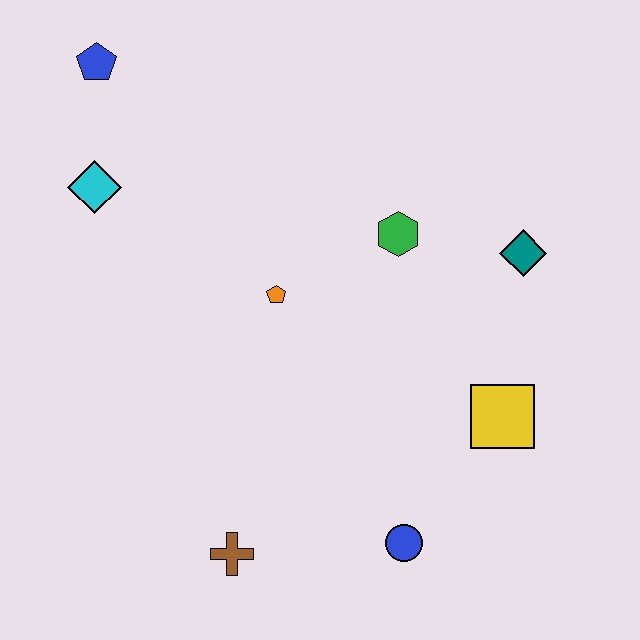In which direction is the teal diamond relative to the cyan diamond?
The teal diamond is to the right of the cyan diamond.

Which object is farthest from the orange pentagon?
The blue pentagon is farthest from the orange pentagon.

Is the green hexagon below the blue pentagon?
Yes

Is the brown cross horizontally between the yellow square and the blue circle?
No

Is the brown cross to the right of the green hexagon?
No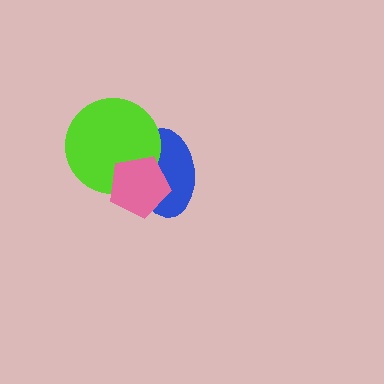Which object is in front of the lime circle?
The pink pentagon is in front of the lime circle.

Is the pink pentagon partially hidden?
No, no other shape covers it.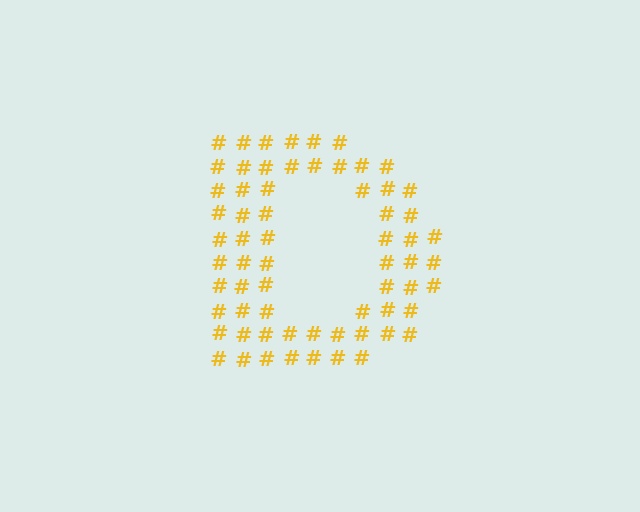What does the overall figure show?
The overall figure shows the letter D.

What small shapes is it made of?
It is made of small hash symbols.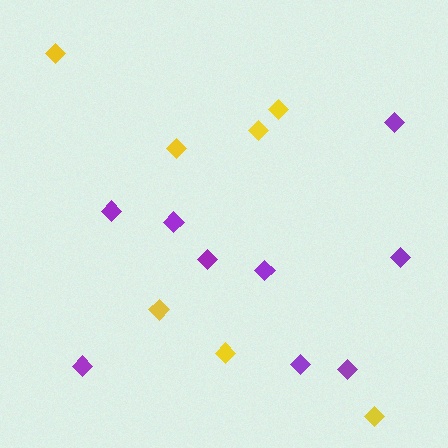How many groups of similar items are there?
There are 2 groups: one group of yellow diamonds (7) and one group of purple diamonds (9).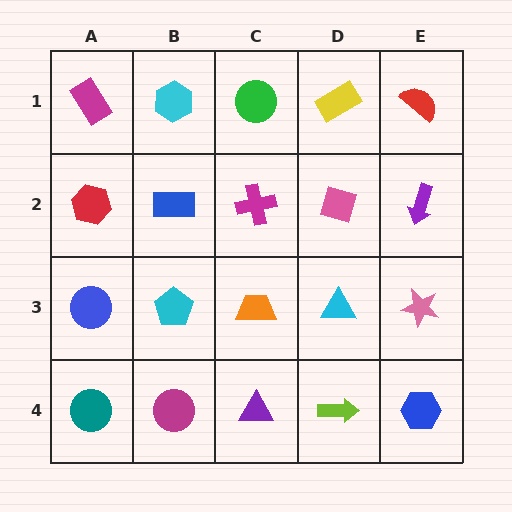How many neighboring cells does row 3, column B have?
4.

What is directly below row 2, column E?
A pink star.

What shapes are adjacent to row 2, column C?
A green circle (row 1, column C), an orange trapezoid (row 3, column C), a blue rectangle (row 2, column B), a pink diamond (row 2, column D).